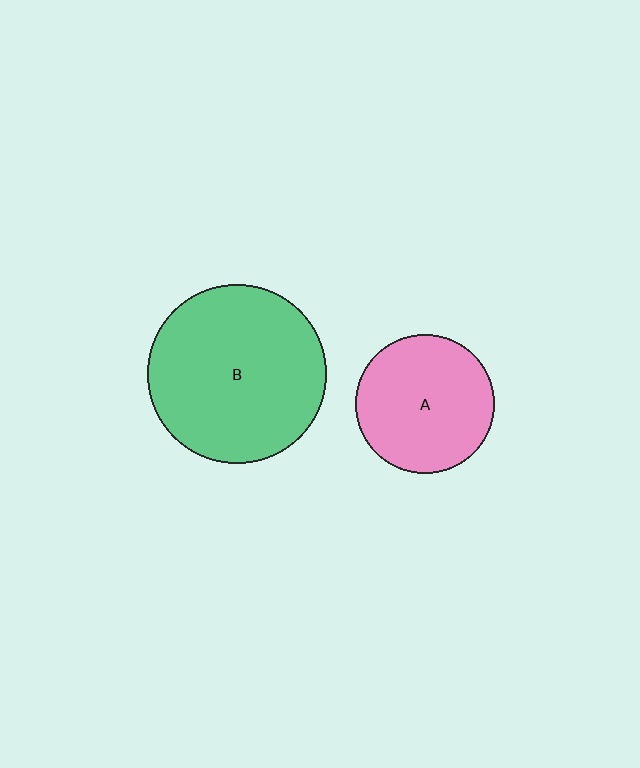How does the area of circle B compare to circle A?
Approximately 1.7 times.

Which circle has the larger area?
Circle B (green).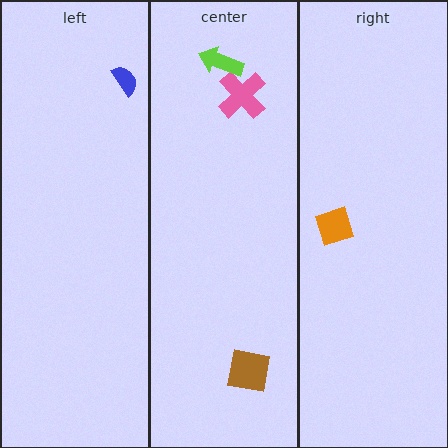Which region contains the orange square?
The right region.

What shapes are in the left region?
The blue semicircle.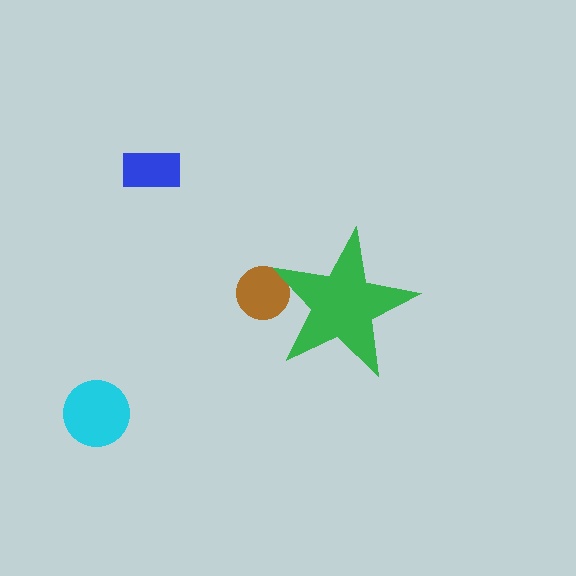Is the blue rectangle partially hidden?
No, the blue rectangle is fully visible.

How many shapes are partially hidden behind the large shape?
1 shape is partially hidden.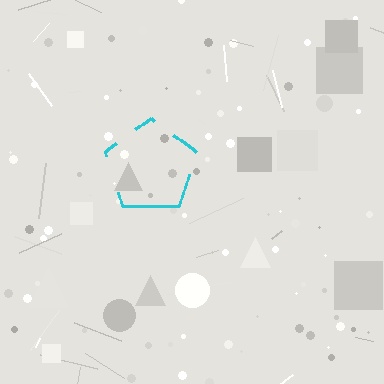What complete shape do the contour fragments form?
The contour fragments form a pentagon.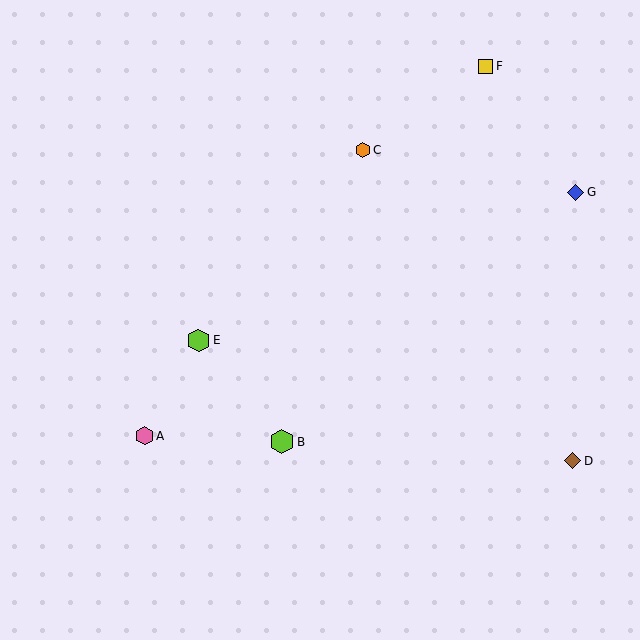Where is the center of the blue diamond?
The center of the blue diamond is at (576, 192).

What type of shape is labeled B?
Shape B is a lime hexagon.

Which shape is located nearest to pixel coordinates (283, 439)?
The lime hexagon (labeled B) at (282, 442) is nearest to that location.